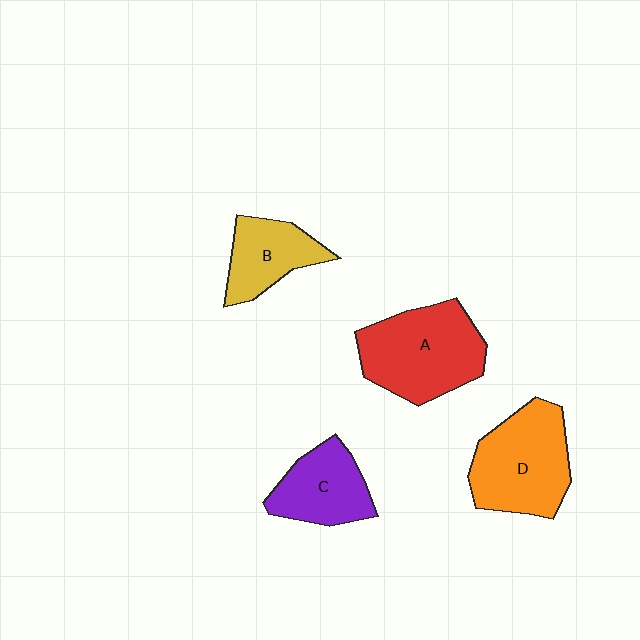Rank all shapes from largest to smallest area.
From largest to smallest: A (red), D (orange), C (purple), B (yellow).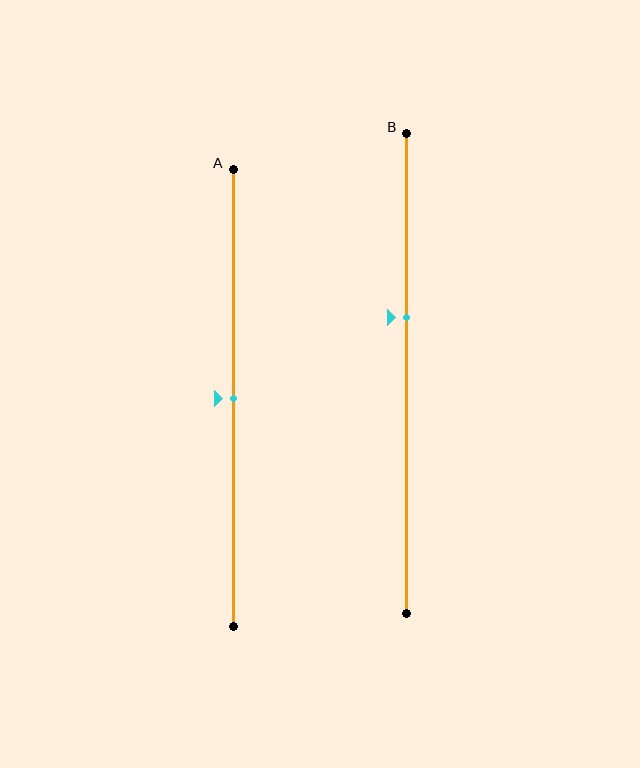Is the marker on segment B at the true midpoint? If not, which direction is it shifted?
No, the marker on segment B is shifted upward by about 12% of the segment length.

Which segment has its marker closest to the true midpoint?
Segment A has its marker closest to the true midpoint.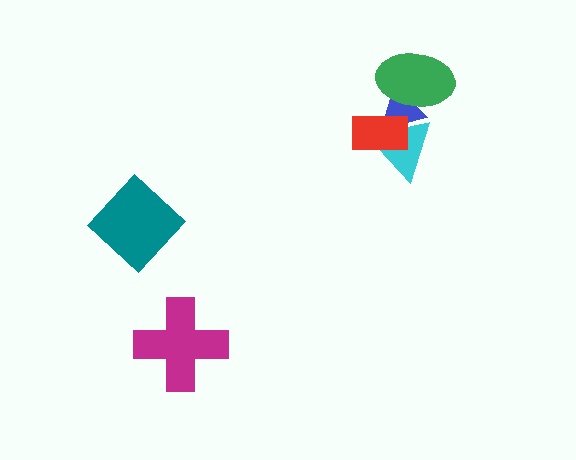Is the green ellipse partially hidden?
Yes, it is partially covered by another shape.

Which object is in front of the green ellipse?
The cyan triangle is in front of the green ellipse.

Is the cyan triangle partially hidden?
Yes, it is partially covered by another shape.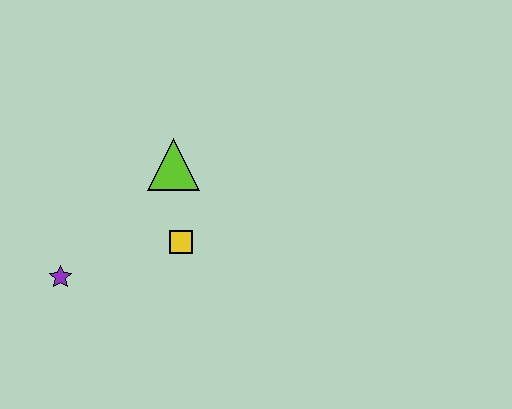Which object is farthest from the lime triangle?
The purple star is farthest from the lime triangle.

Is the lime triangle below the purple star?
No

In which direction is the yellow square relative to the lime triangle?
The yellow square is below the lime triangle.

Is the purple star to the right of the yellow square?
No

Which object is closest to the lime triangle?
The yellow square is closest to the lime triangle.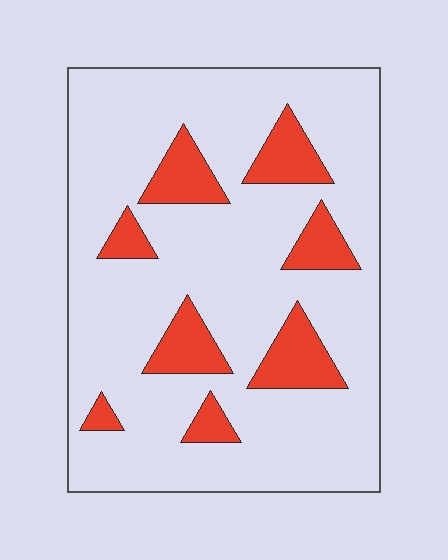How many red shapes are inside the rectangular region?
8.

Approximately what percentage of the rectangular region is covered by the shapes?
Approximately 15%.